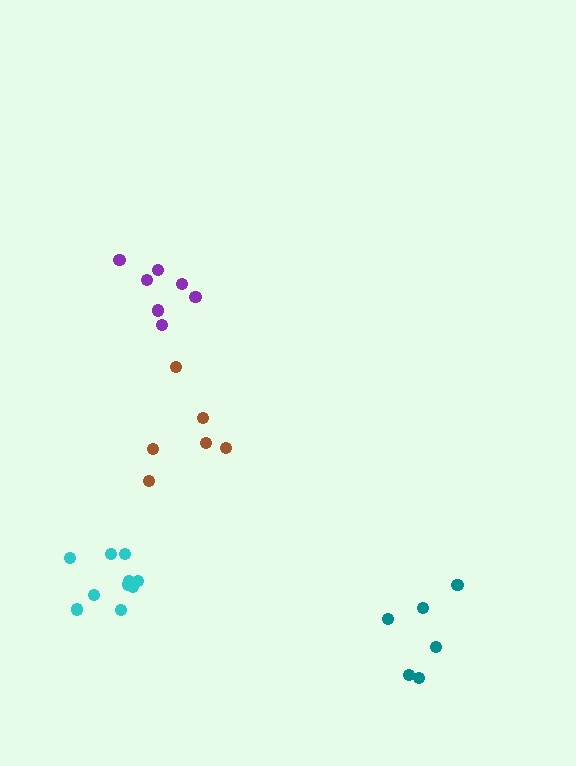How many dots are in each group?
Group 1: 10 dots, Group 2: 6 dots, Group 3: 7 dots, Group 4: 6 dots (29 total).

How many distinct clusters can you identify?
There are 4 distinct clusters.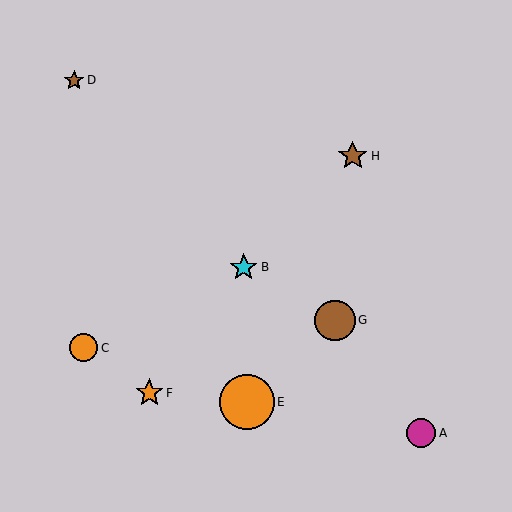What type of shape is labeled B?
Shape B is a cyan star.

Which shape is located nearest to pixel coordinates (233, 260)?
The cyan star (labeled B) at (244, 267) is nearest to that location.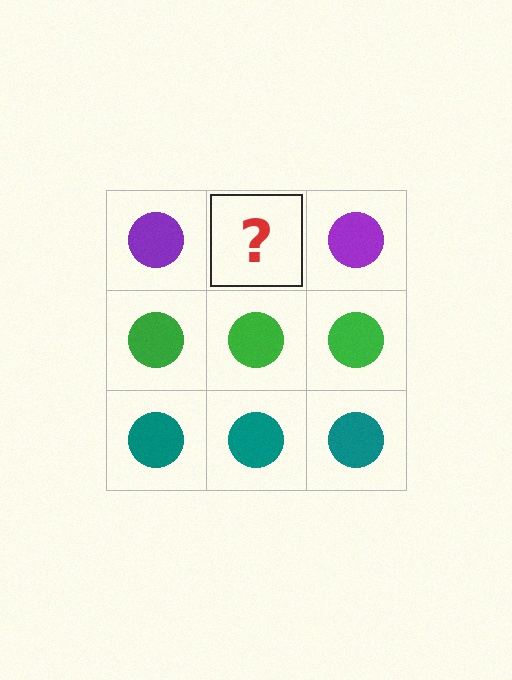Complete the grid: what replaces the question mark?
The question mark should be replaced with a purple circle.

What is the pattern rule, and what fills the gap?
The rule is that each row has a consistent color. The gap should be filled with a purple circle.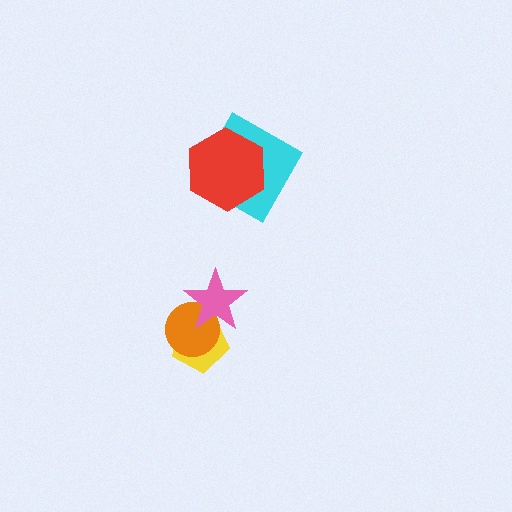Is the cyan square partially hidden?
Yes, it is partially covered by another shape.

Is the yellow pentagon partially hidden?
Yes, it is partially covered by another shape.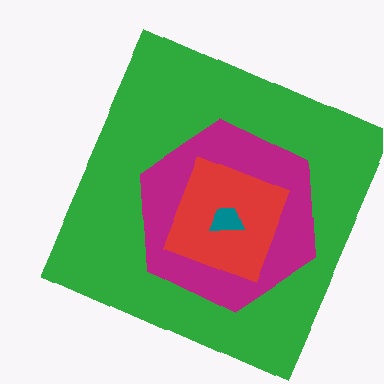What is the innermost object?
The teal trapezoid.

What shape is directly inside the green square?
The magenta hexagon.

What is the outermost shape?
The green square.